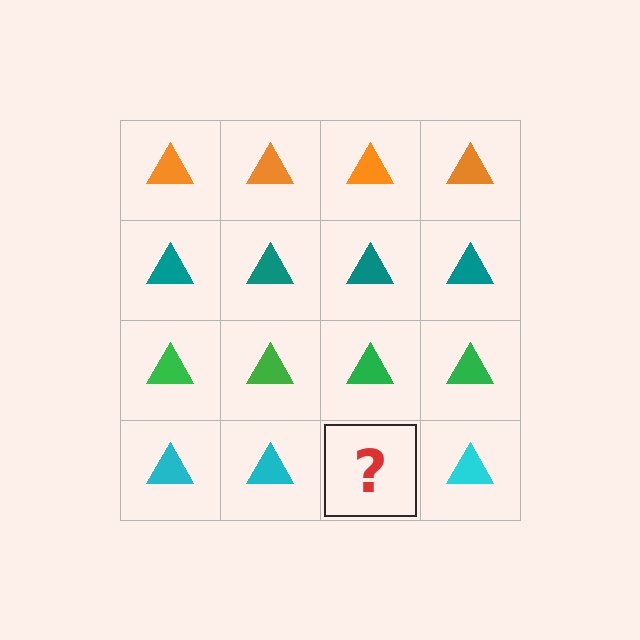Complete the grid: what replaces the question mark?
The question mark should be replaced with a cyan triangle.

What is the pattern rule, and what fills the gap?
The rule is that each row has a consistent color. The gap should be filled with a cyan triangle.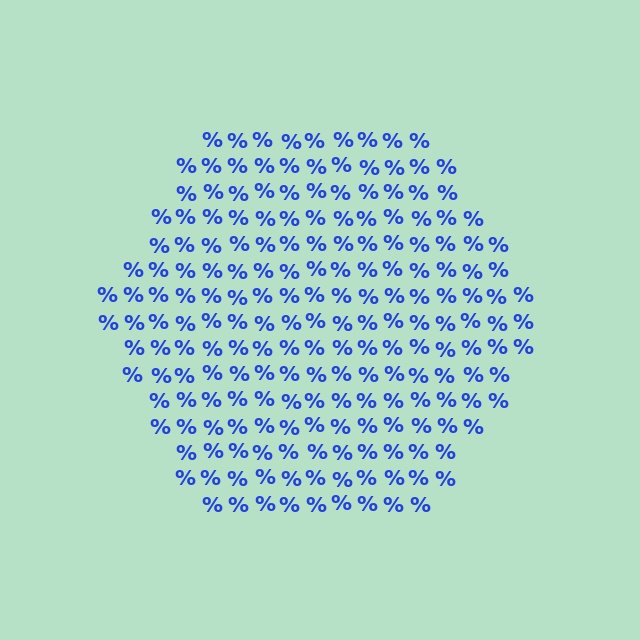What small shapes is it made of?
It is made of small percent signs.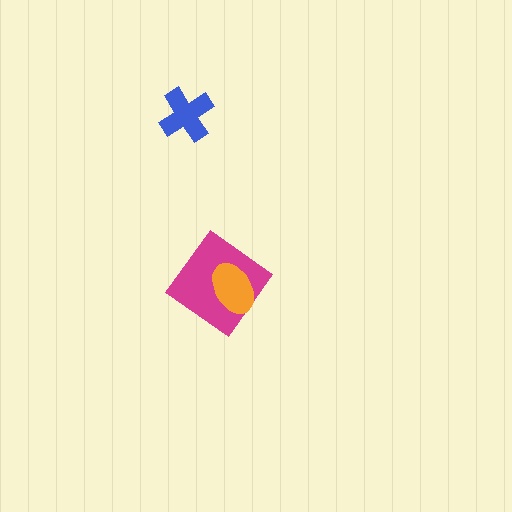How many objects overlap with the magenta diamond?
1 object overlaps with the magenta diamond.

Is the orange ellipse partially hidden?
No, no other shape covers it.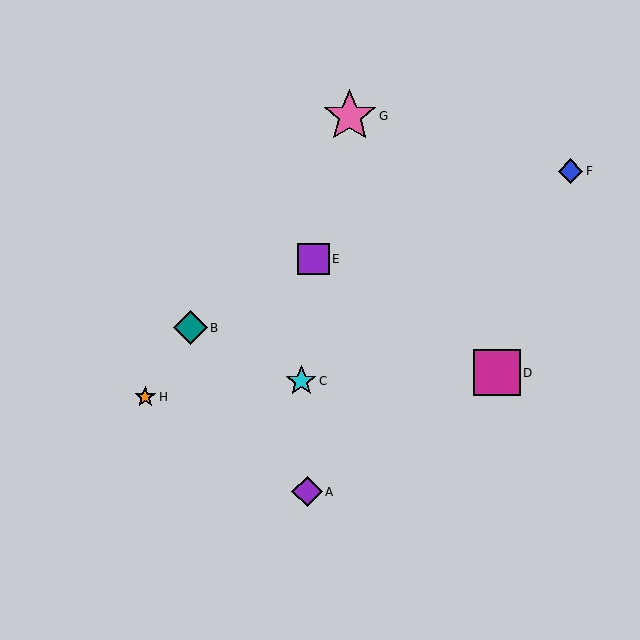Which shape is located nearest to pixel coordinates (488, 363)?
The magenta square (labeled D) at (497, 373) is nearest to that location.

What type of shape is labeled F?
Shape F is a blue diamond.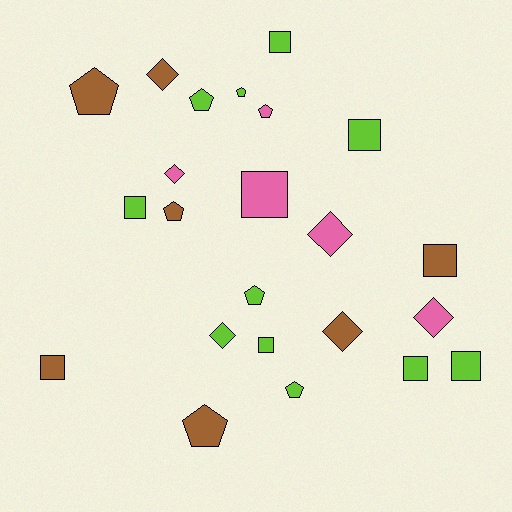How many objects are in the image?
There are 23 objects.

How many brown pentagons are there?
There are 3 brown pentagons.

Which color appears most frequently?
Lime, with 11 objects.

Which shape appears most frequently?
Square, with 9 objects.